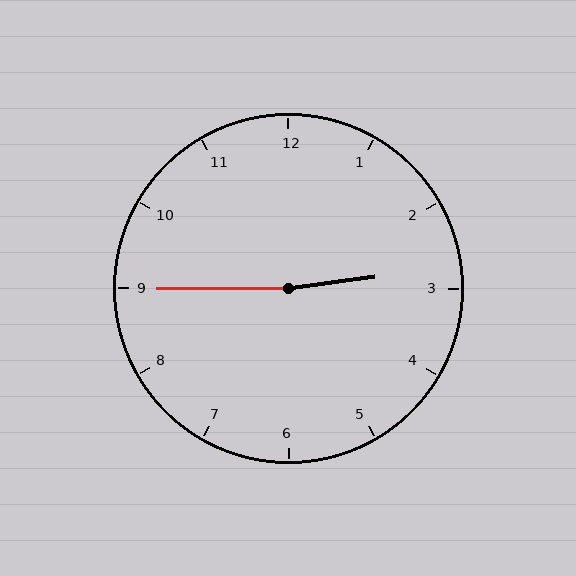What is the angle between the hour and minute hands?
Approximately 172 degrees.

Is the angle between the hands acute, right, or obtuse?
It is obtuse.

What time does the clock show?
2:45.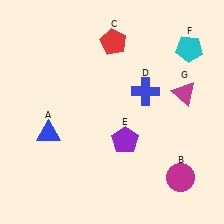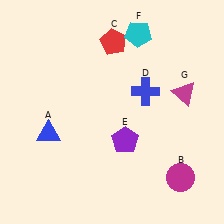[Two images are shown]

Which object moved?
The cyan pentagon (F) moved left.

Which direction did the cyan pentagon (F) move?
The cyan pentagon (F) moved left.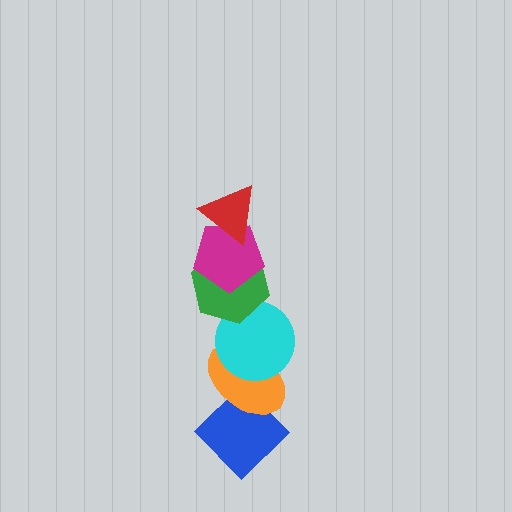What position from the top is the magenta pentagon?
The magenta pentagon is 2nd from the top.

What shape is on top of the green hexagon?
The magenta pentagon is on top of the green hexagon.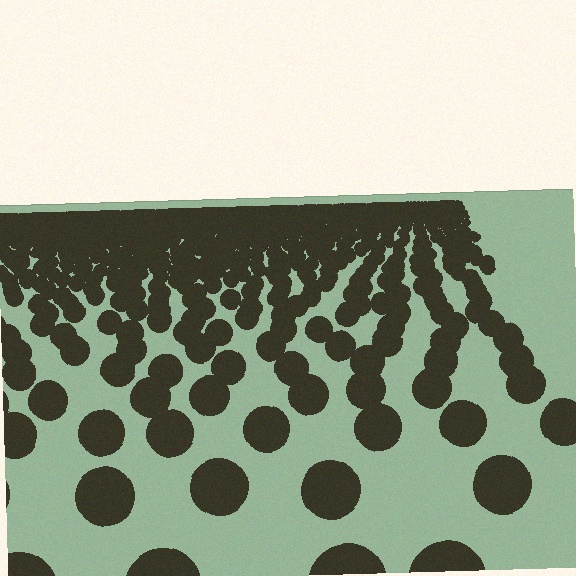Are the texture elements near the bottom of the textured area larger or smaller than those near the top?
Larger. Near the bottom, elements are closer to the viewer and appear at a bigger on-screen size.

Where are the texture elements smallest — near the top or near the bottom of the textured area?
Near the top.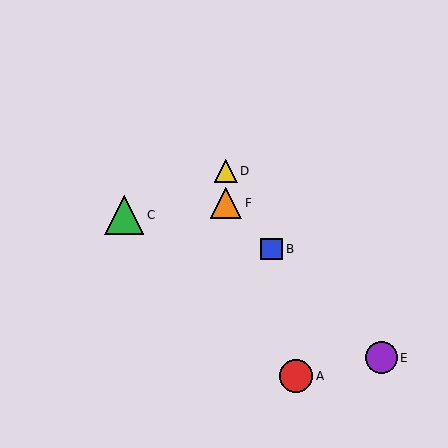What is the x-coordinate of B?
Object B is at x≈272.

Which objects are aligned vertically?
Objects D, F are aligned vertically.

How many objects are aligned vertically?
2 objects (D, F) are aligned vertically.